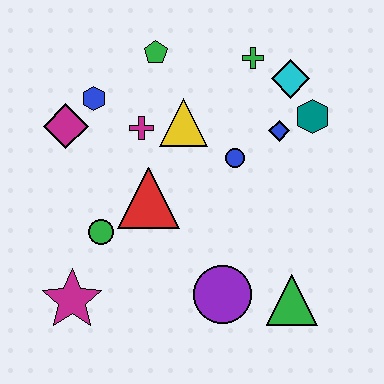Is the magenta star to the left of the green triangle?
Yes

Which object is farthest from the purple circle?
The green pentagon is farthest from the purple circle.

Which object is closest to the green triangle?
The purple circle is closest to the green triangle.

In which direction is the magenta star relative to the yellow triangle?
The magenta star is below the yellow triangle.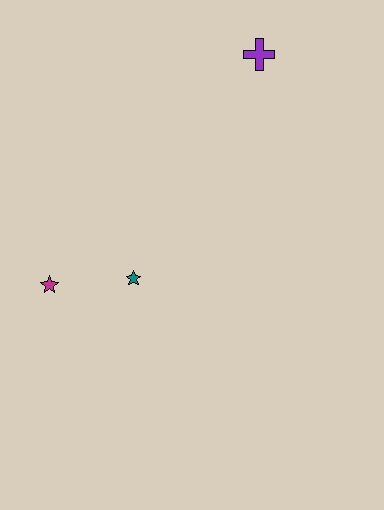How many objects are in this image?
There are 3 objects.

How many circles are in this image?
There are no circles.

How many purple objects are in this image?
There is 1 purple object.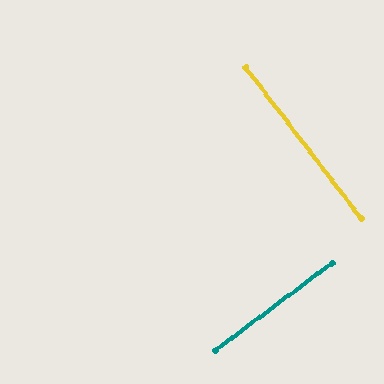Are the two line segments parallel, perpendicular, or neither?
Perpendicular — they meet at approximately 89°.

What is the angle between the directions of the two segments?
Approximately 89 degrees.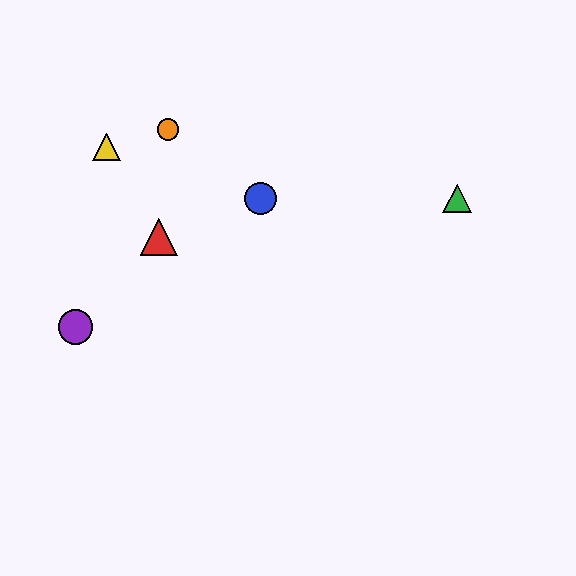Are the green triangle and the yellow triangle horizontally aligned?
No, the green triangle is at y≈199 and the yellow triangle is at y≈147.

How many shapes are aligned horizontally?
2 shapes (the blue circle, the green triangle) are aligned horizontally.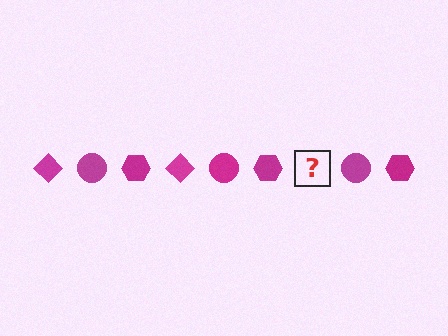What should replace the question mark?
The question mark should be replaced with a magenta diamond.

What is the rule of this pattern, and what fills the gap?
The rule is that the pattern cycles through diamond, circle, hexagon shapes in magenta. The gap should be filled with a magenta diamond.